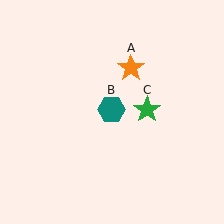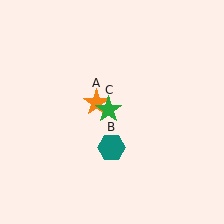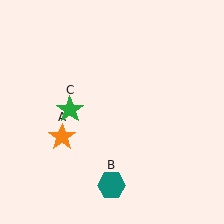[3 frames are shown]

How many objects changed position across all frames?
3 objects changed position: orange star (object A), teal hexagon (object B), green star (object C).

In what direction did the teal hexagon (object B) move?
The teal hexagon (object B) moved down.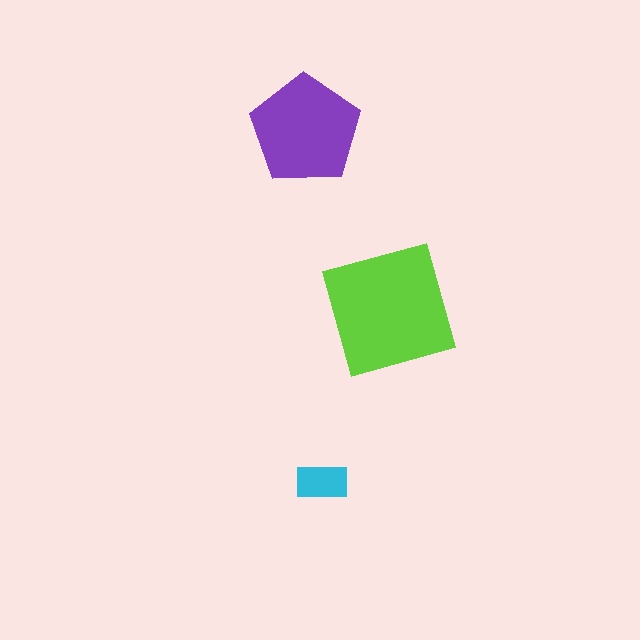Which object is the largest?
The lime square.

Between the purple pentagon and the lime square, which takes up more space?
The lime square.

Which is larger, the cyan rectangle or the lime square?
The lime square.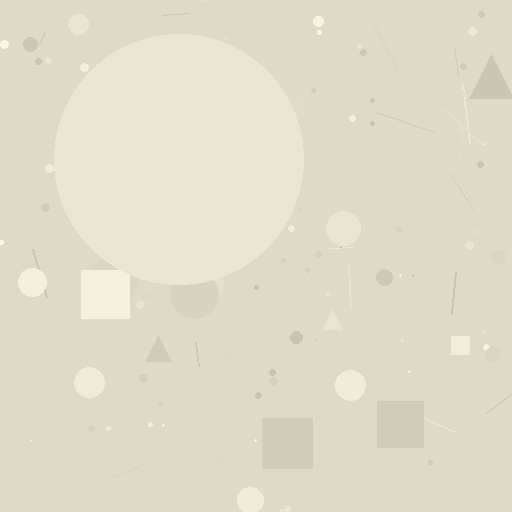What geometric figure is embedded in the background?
A circle is embedded in the background.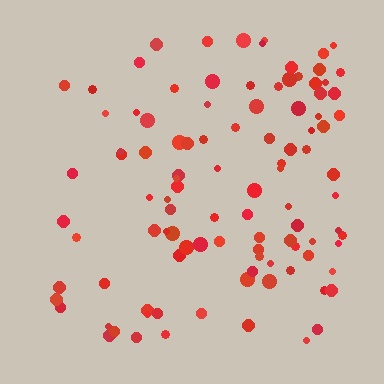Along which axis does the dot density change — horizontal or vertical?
Horizontal.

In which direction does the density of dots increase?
From left to right, with the right side densest.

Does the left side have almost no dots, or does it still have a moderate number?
Still a moderate number, just noticeably fewer than the right.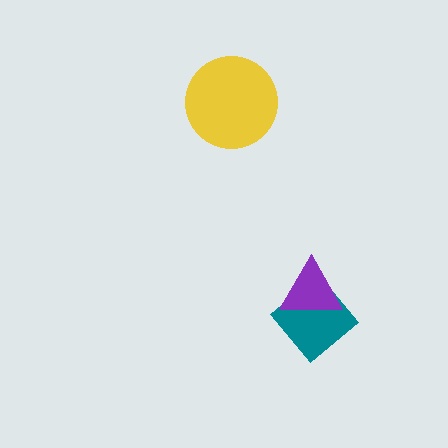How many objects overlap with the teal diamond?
1 object overlaps with the teal diamond.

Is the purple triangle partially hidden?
No, no other shape covers it.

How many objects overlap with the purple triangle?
1 object overlaps with the purple triangle.